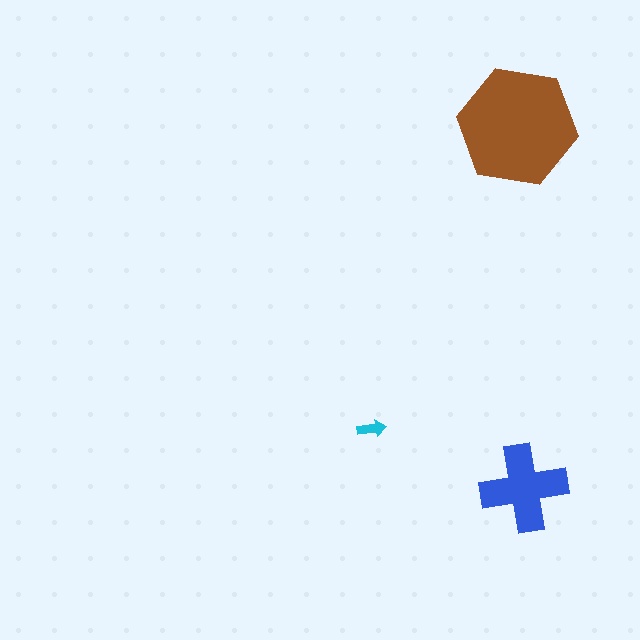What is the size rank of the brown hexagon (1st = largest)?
1st.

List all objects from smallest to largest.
The cyan arrow, the blue cross, the brown hexagon.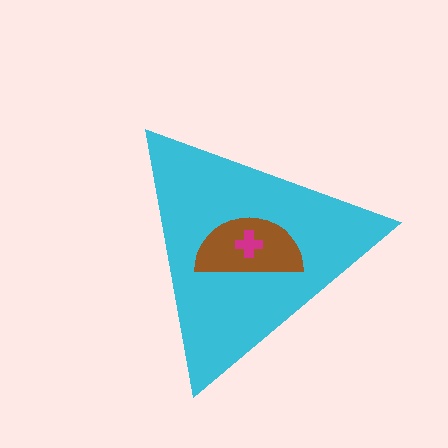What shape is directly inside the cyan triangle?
The brown semicircle.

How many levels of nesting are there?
3.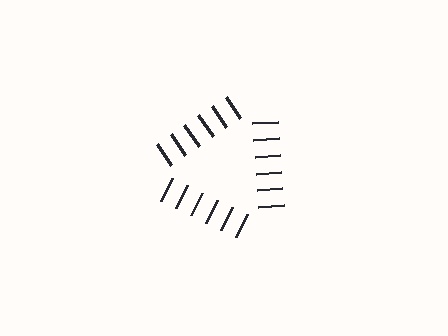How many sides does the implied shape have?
3 sides — the line-ends trace a triangle.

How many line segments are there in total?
18 — 6 along each of the 3 edges.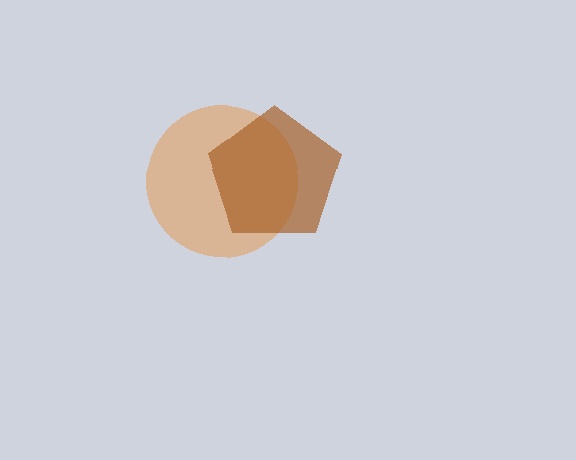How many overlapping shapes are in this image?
There are 2 overlapping shapes in the image.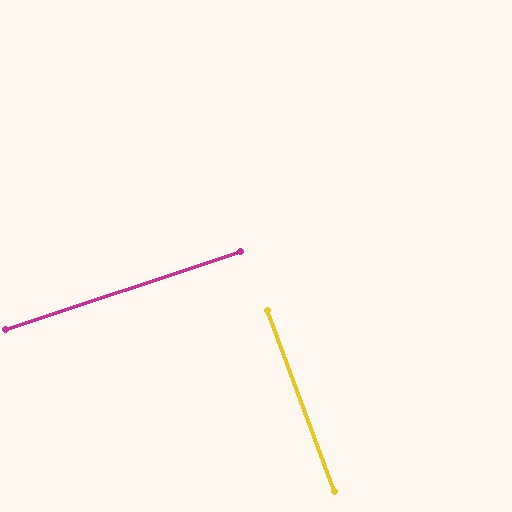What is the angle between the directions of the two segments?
Approximately 88 degrees.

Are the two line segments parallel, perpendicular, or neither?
Perpendicular — they meet at approximately 88°.